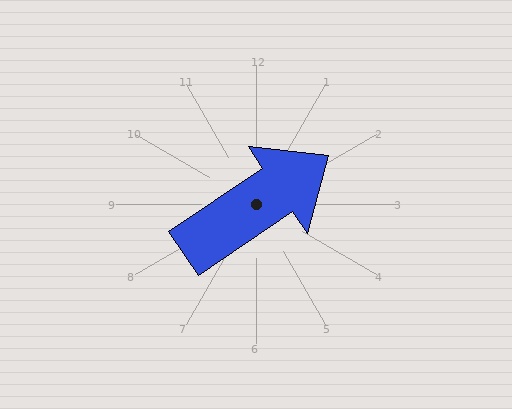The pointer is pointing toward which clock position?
Roughly 2 o'clock.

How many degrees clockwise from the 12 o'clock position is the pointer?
Approximately 56 degrees.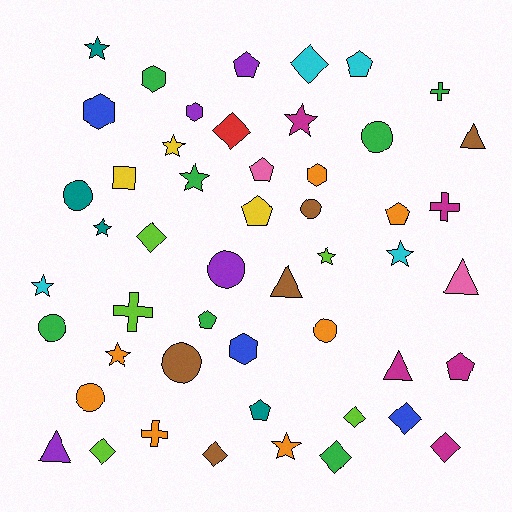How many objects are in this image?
There are 50 objects.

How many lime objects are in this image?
There are 5 lime objects.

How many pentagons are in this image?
There are 8 pentagons.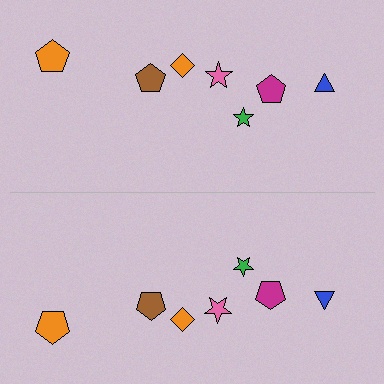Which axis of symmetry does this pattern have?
The pattern has a horizontal axis of symmetry running through the center of the image.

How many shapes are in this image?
There are 14 shapes in this image.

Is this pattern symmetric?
Yes, this pattern has bilateral (reflection) symmetry.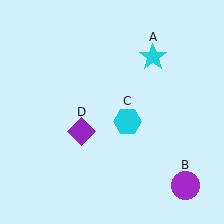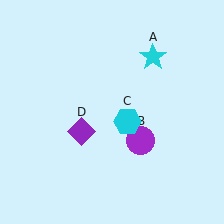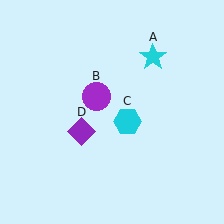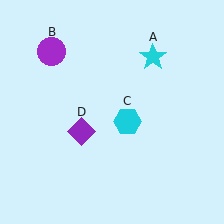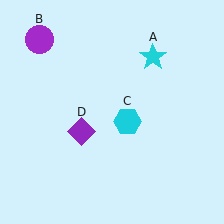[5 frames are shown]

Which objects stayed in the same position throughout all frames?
Cyan star (object A) and cyan hexagon (object C) and purple diamond (object D) remained stationary.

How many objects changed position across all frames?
1 object changed position: purple circle (object B).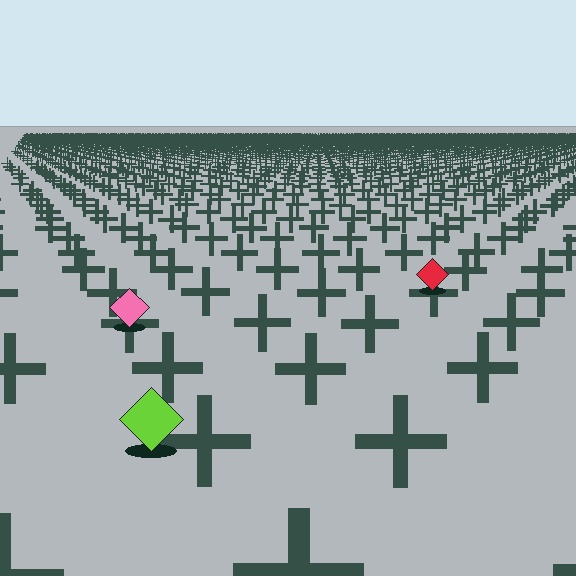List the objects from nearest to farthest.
From nearest to farthest: the lime diamond, the pink diamond, the red diamond.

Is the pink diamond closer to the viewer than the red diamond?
Yes. The pink diamond is closer — you can tell from the texture gradient: the ground texture is coarser near it.